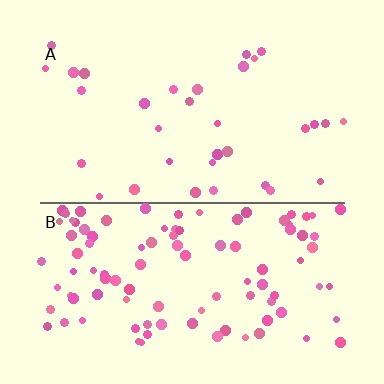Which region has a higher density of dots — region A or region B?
B (the bottom).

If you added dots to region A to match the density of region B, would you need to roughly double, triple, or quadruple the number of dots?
Approximately triple.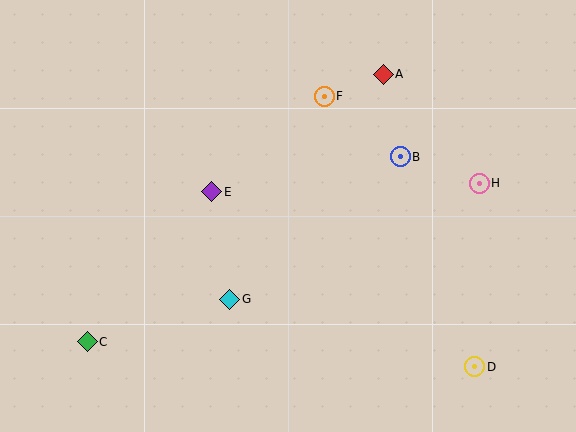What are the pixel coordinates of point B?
Point B is at (400, 157).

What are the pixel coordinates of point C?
Point C is at (87, 342).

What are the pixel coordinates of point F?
Point F is at (324, 96).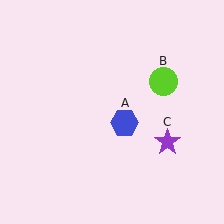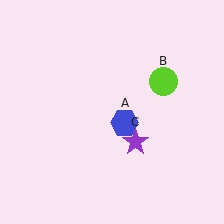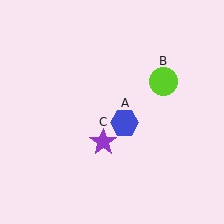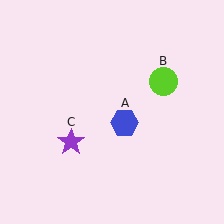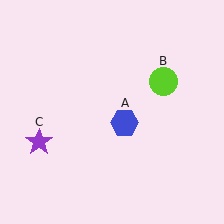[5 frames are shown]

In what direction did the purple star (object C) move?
The purple star (object C) moved left.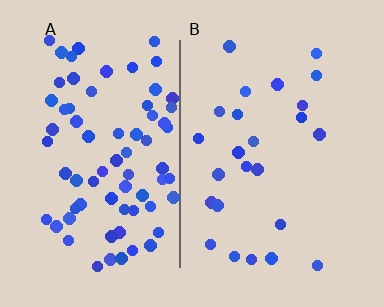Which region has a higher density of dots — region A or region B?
A (the left).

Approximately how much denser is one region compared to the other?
Approximately 2.9× — region A over region B.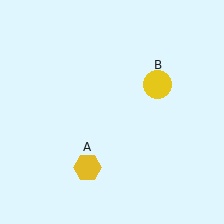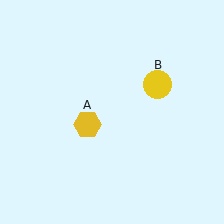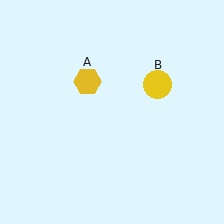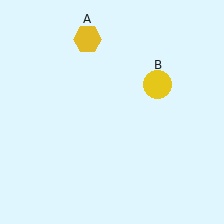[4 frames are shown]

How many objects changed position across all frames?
1 object changed position: yellow hexagon (object A).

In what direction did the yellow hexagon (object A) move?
The yellow hexagon (object A) moved up.